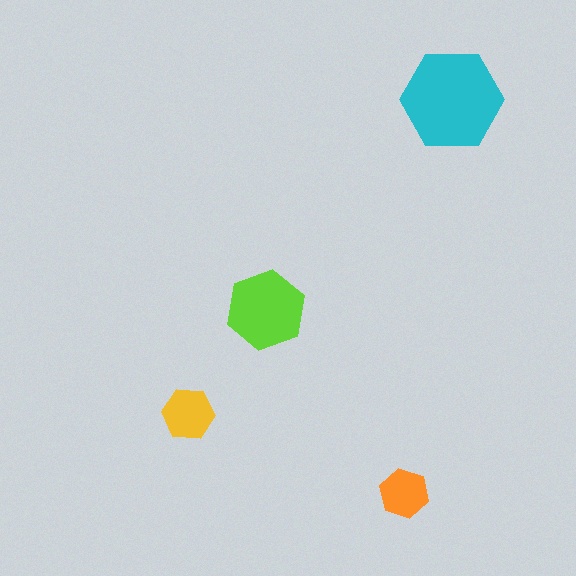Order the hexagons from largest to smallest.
the cyan one, the lime one, the yellow one, the orange one.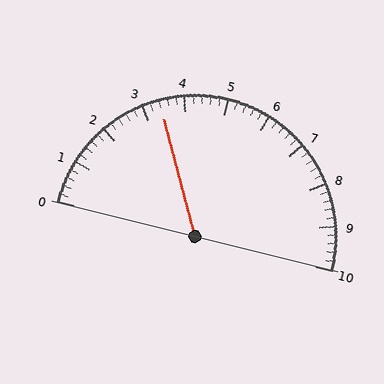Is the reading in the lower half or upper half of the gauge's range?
The reading is in the lower half of the range (0 to 10).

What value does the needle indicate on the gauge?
The needle indicates approximately 3.4.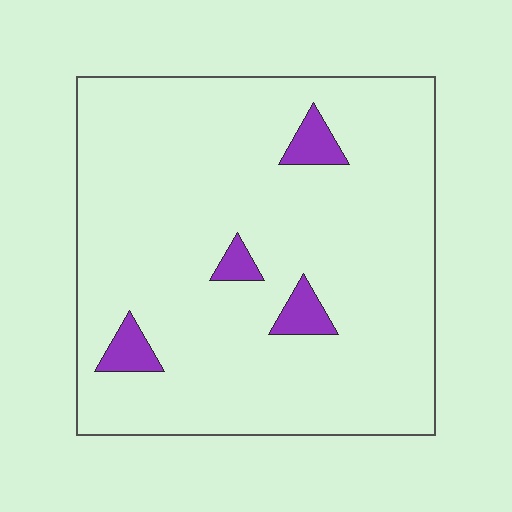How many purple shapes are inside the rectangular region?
4.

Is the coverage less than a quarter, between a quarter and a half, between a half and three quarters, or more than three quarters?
Less than a quarter.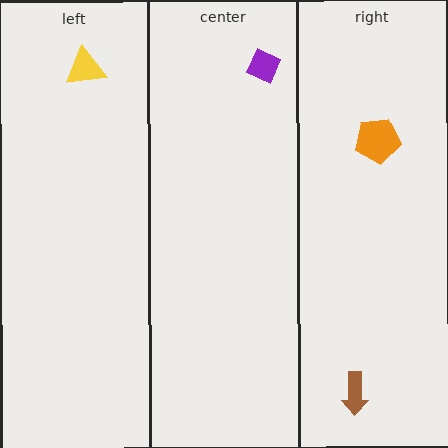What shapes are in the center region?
The purple diamond.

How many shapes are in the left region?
1.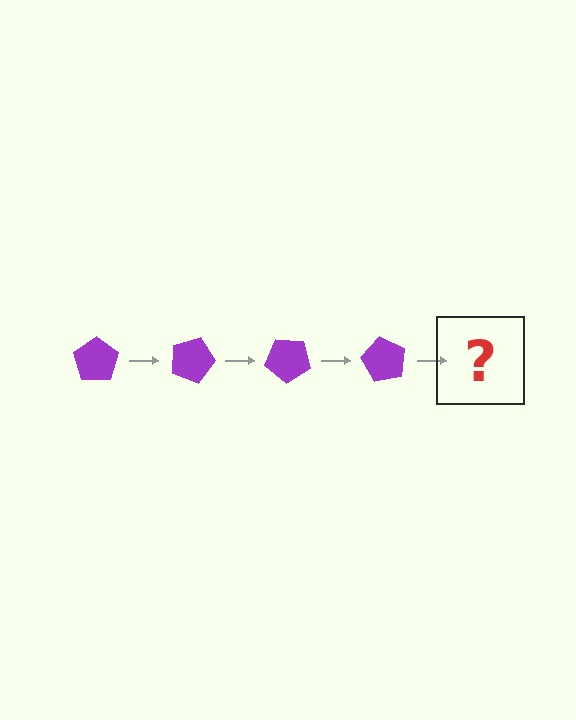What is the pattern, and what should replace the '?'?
The pattern is that the pentagon rotates 20 degrees each step. The '?' should be a purple pentagon rotated 80 degrees.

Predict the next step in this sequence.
The next step is a purple pentagon rotated 80 degrees.